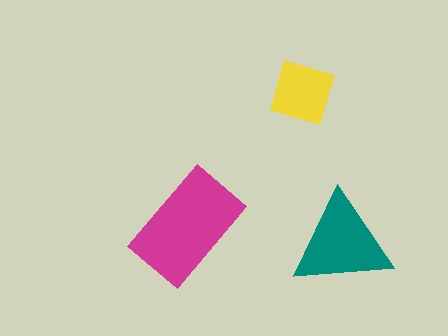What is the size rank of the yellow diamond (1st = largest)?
3rd.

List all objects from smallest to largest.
The yellow diamond, the teal triangle, the magenta rectangle.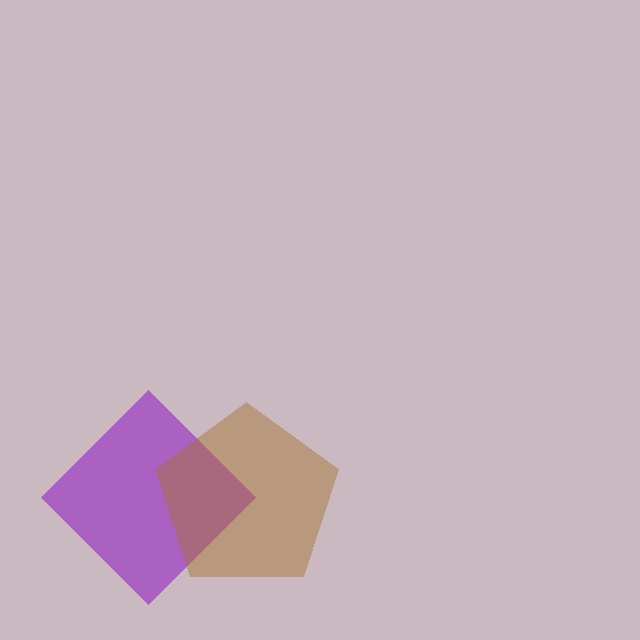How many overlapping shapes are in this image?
There are 2 overlapping shapes in the image.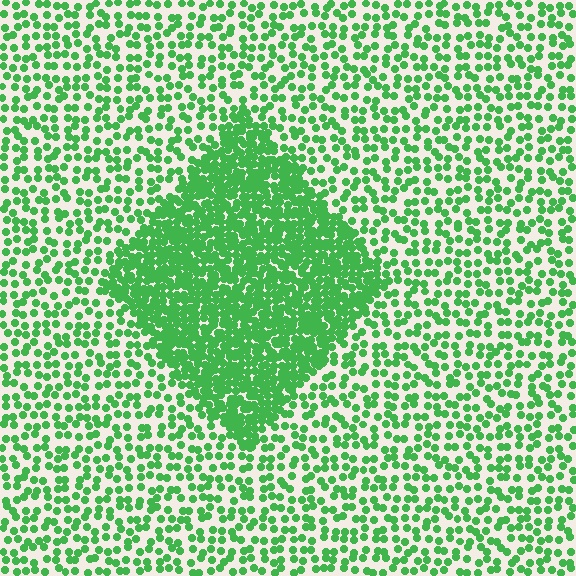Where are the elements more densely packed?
The elements are more densely packed inside the diamond boundary.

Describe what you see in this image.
The image contains small green elements arranged at two different densities. A diamond-shaped region is visible where the elements are more densely packed than the surrounding area.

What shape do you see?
I see a diamond.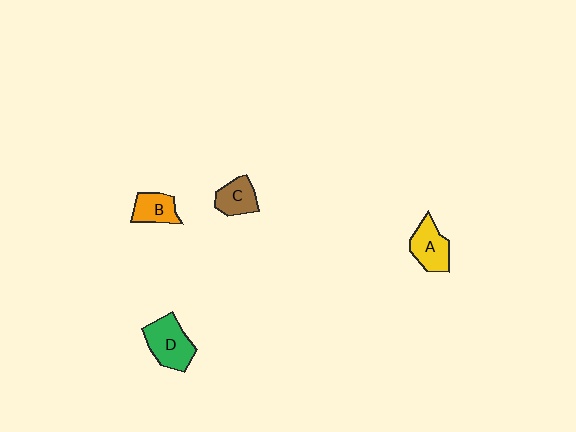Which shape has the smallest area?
Shape B (orange).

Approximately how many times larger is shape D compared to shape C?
Approximately 1.5 times.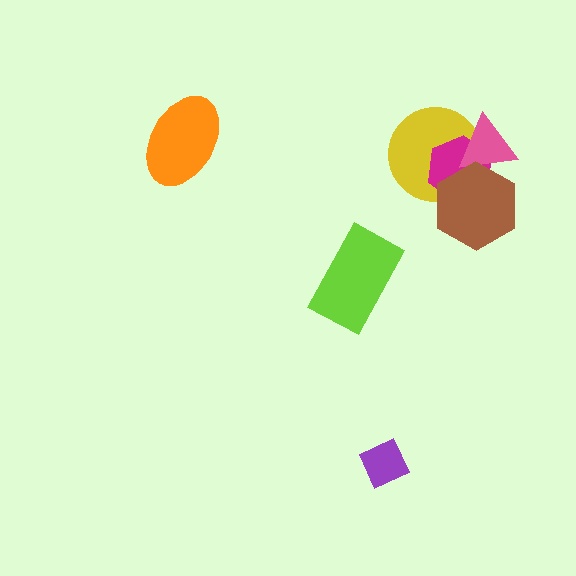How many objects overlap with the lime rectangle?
0 objects overlap with the lime rectangle.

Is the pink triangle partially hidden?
Yes, it is partially covered by another shape.